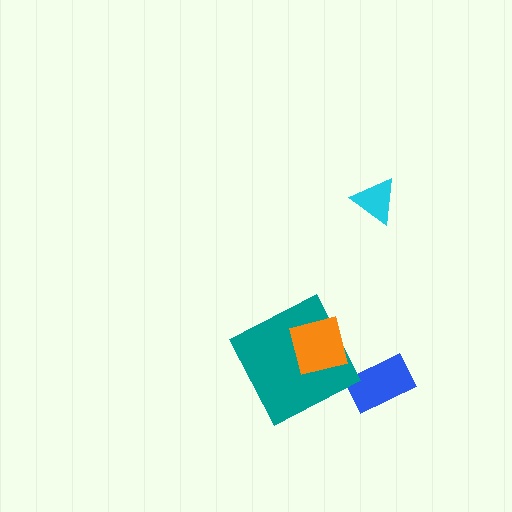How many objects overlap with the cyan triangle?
0 objects overlap with the cyan triangle.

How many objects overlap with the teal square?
1 object overlaps with the teal square.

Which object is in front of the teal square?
The orange square is in front of the teal square.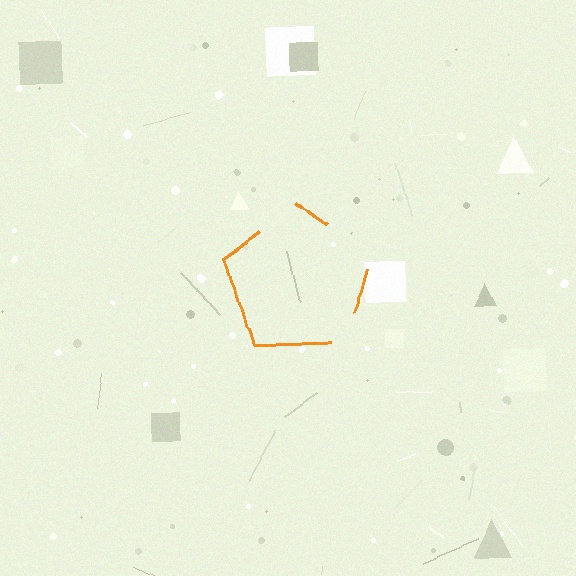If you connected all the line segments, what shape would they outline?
They would outline a pentagon.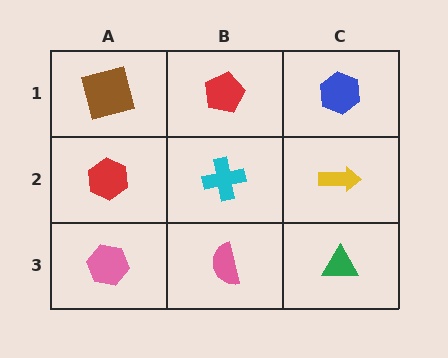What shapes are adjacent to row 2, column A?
A brown square (row 1, column A), a pink hexagon (row 3, column A), a cyan cross (row 2, column B).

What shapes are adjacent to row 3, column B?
A cyan cross (row 2, column B), a pink hexagon (row 3, column A), a green triangle (row 3, column C).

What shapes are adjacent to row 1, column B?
A cyan cross (row 2, column B), a brown square (row 1, column A), a blue hexagon (row 1, column C).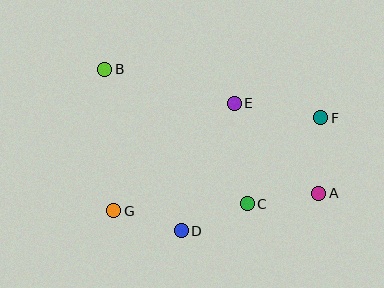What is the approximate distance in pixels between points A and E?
The distance between A and E is approximately 123 pixels.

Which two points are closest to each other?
Points D and G are closest to each other.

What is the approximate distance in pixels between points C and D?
The distance between C and D is approximately 71 pixels.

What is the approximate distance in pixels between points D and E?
The distance between D and E is approximately 138 pixels.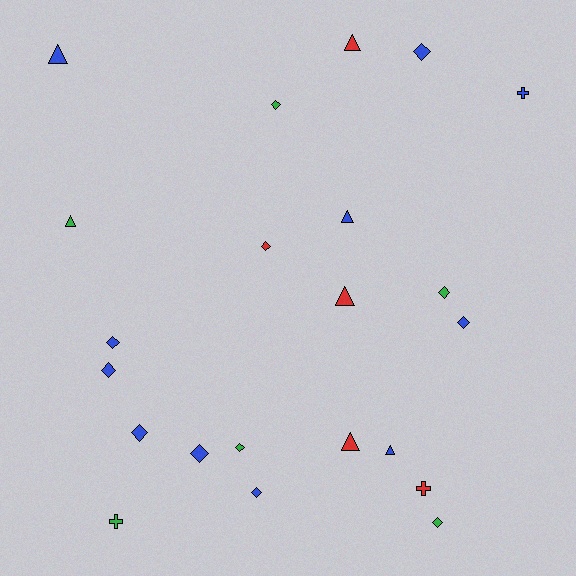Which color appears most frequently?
Blue, with 11 objects.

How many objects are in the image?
There are 22 objects.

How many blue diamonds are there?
There are 7 blue diamonds.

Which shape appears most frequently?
Diamond, with 12 objects.